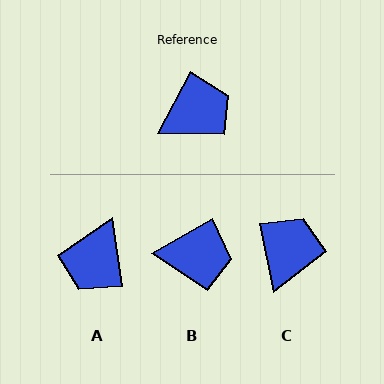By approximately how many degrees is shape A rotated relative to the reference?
Approximately 144 degrees clockwise.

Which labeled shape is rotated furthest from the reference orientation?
A, about 144 degrees away.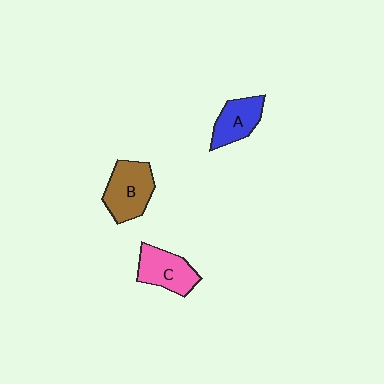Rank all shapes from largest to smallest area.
From largest to smallest: B (brown), C (pink), A (blue).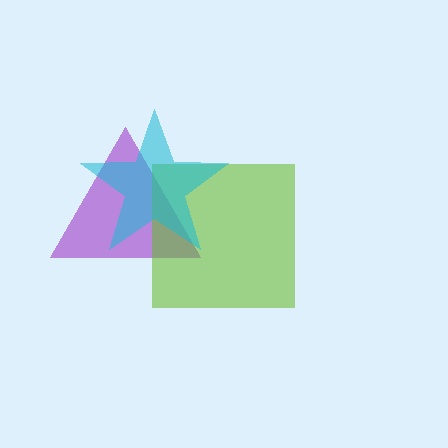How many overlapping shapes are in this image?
There are 3 overlapping shapes in the image.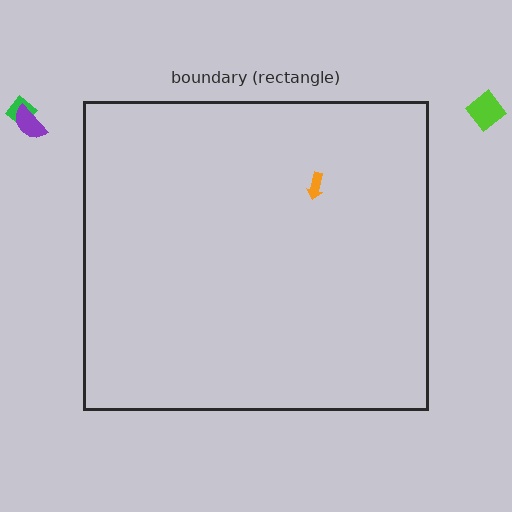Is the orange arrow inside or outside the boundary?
Inside.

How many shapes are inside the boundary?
1 inside, 3 outside.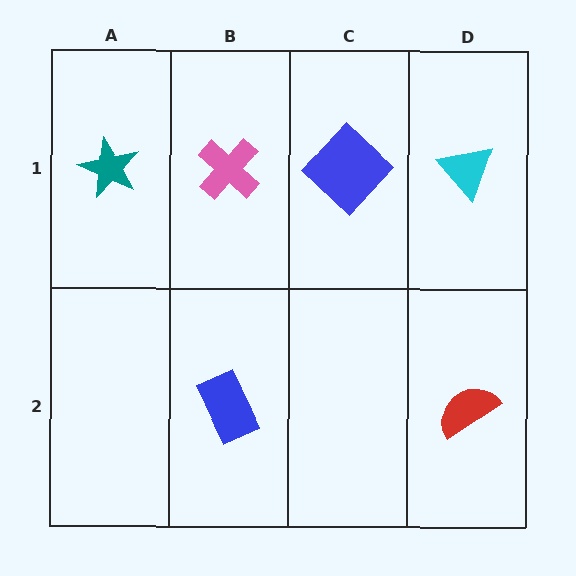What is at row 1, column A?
A teal star.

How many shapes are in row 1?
4 shapes.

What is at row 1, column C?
A blue diamond.